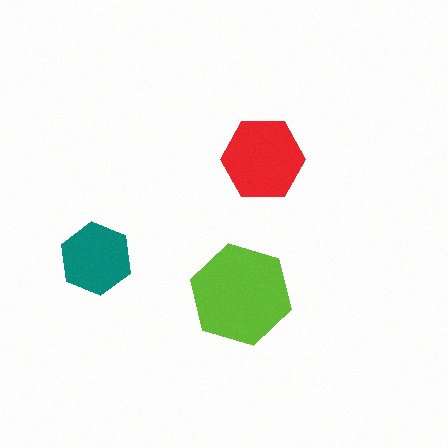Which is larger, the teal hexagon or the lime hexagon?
The lime one.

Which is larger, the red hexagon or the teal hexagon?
The red one.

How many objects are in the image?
There are 3 objects in the image.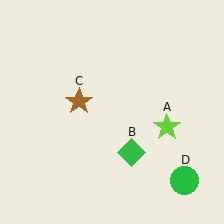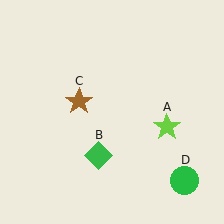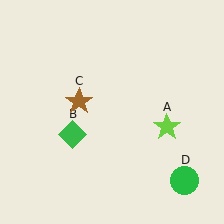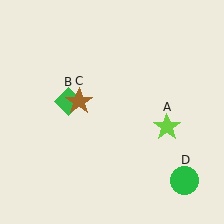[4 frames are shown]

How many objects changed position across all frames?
1 object changed position: green diamond (object B).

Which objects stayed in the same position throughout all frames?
Lime star (object A) and brown star (object C) and green circle (object D) remained stationary.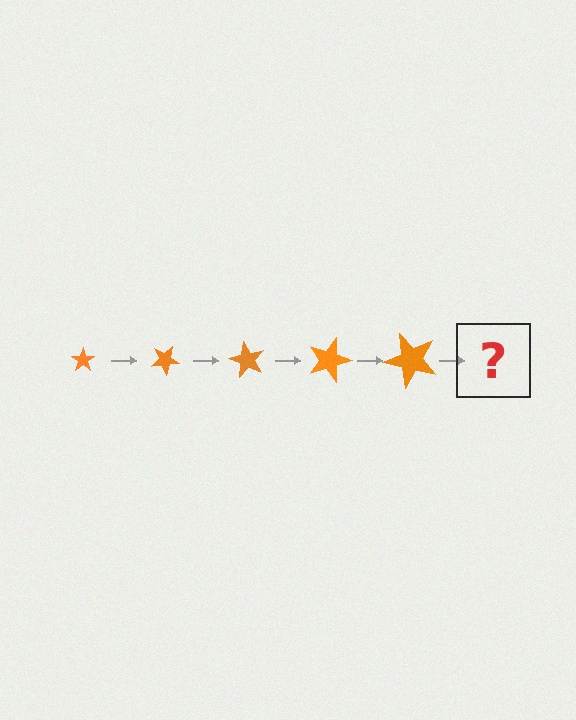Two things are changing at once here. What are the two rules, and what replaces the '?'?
The two rules are that the star grows larger each step and it rotates 30 degrees each step. The '?' should be a star, larger than the previous one and rotated 150 degrees from the start.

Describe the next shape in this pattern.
It should be a star, larger than the previous one and rotated 150 degrees from the start.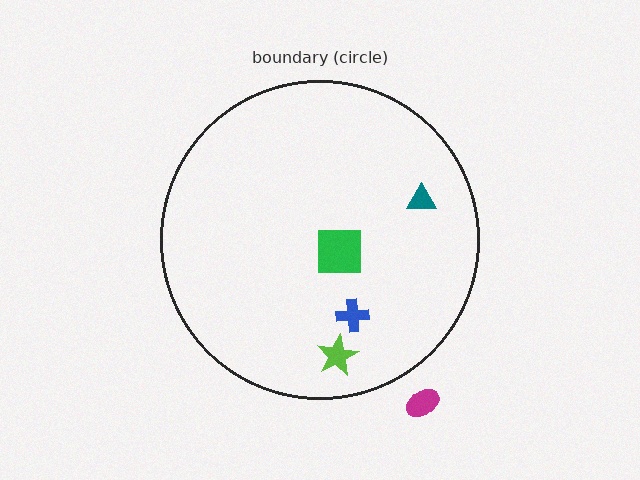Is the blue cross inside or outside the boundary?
Inside.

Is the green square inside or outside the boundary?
Inside.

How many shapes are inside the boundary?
4 inside, 1 outside.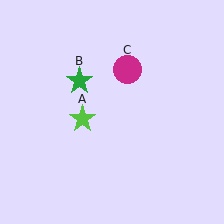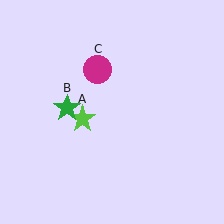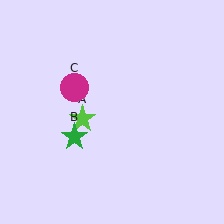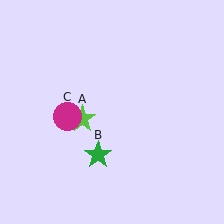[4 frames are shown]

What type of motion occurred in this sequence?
The green star (object B), magenta circle (object C) rotated counterclockwise around the center of the scene.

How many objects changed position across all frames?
2 objects changed position: green star (object B), magenta circle (object C).